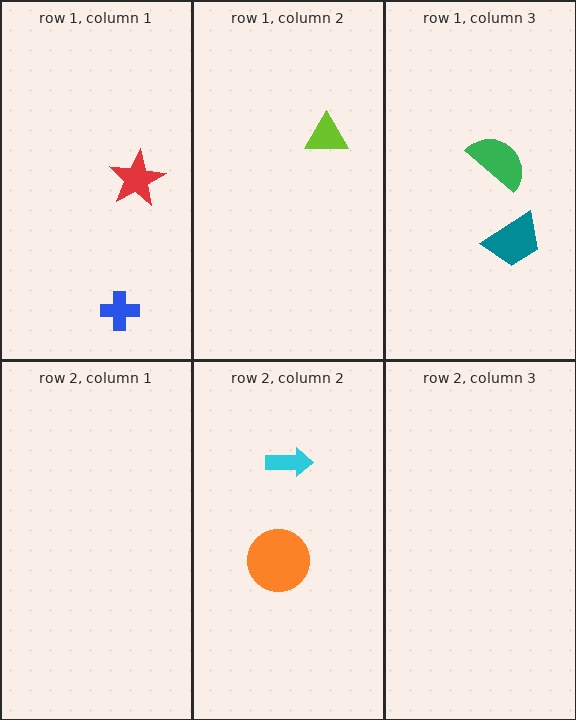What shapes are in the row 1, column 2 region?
The lime triangle.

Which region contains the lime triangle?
The row 1, column 2 region.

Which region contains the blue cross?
The row 1, column 1 region.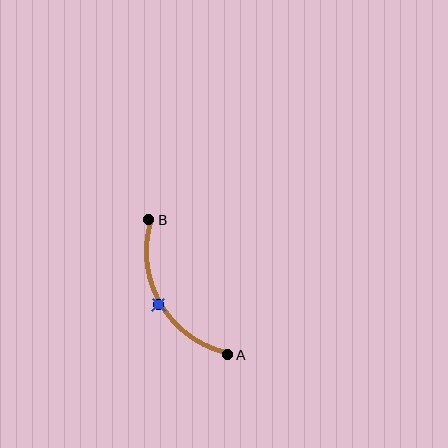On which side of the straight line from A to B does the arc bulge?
The arc bulges to the left of the straight line connecting A and B.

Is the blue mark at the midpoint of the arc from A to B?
Yes. The blue mark lies on the arc at equal arc-length from both A and B — it is the arc midpoint.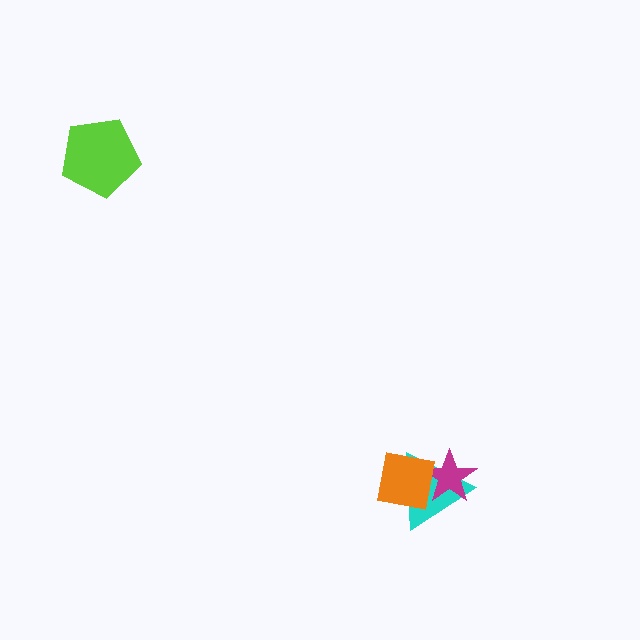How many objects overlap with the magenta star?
2 objects overlap with the magenta star.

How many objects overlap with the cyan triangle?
2 objects overlap with the cyan triangle.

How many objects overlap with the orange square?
2 objects overlap with the orange square.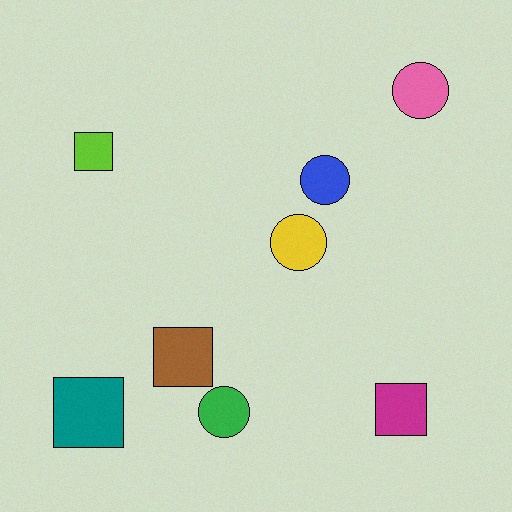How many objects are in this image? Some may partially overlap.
There are 8 objects.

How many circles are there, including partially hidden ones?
There are 4 circles.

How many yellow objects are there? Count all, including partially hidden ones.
There is 1 yellow object.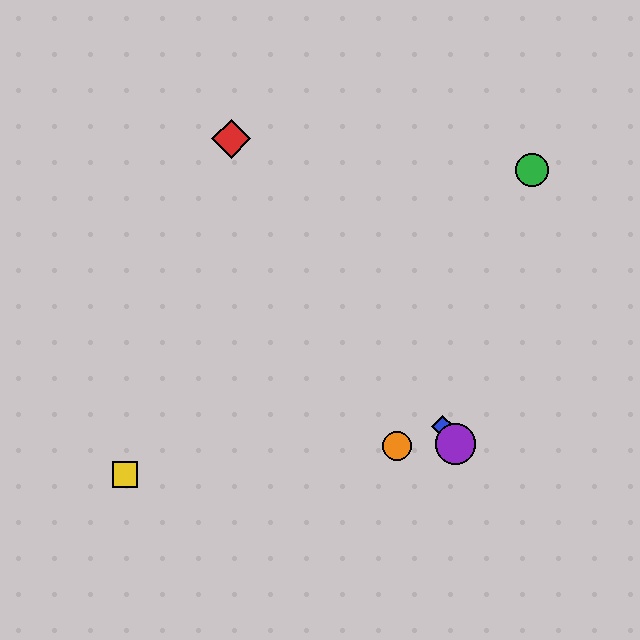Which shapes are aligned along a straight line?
The red diamond, the blue diamond, the purple circle are aligned along a straight line.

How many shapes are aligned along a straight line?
3 shapes (the red diamond, the blue diamond, the purple circle) are aligned along a straight line.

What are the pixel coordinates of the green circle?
The green circle is at (532, 170).